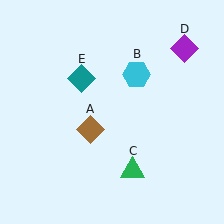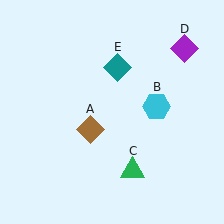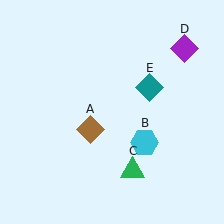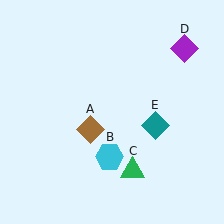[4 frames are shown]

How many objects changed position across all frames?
2 objects changed position: cyan hexagon (object B), teal diamond (object E).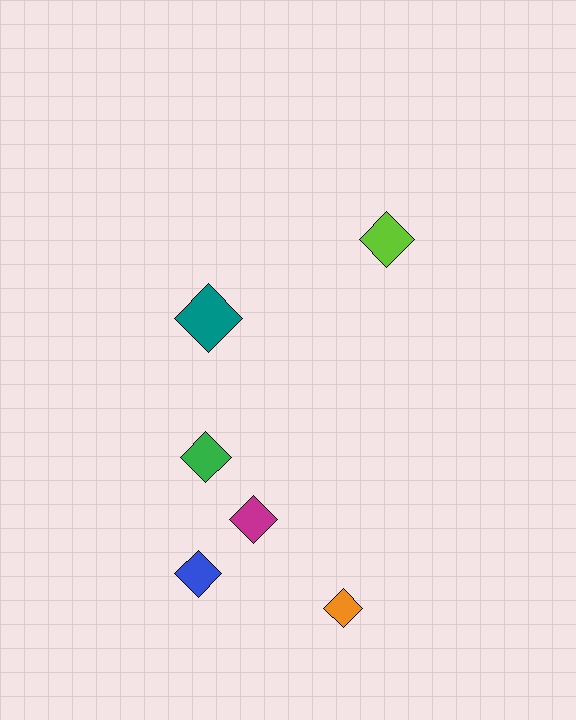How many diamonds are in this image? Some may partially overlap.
There are 6 diamonds.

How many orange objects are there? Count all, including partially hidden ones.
There is 1 orange object.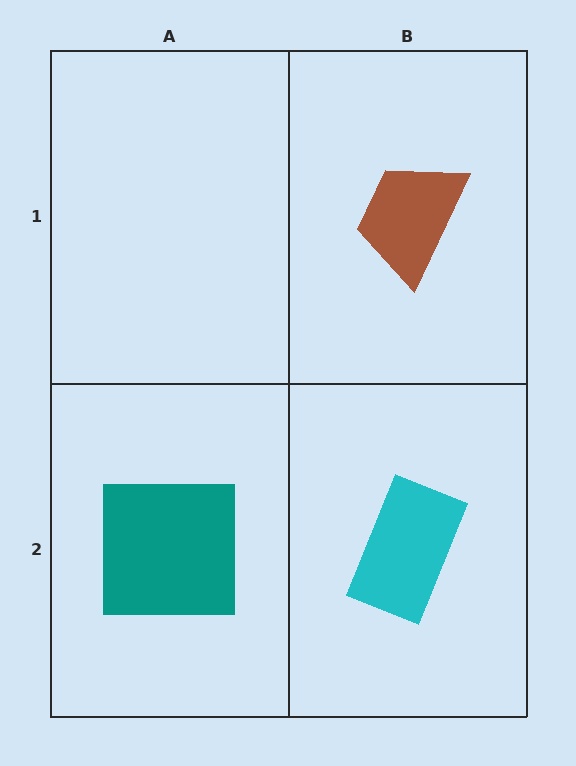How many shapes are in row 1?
1 shape.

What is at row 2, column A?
A teal square.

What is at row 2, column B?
A cyan rectangle.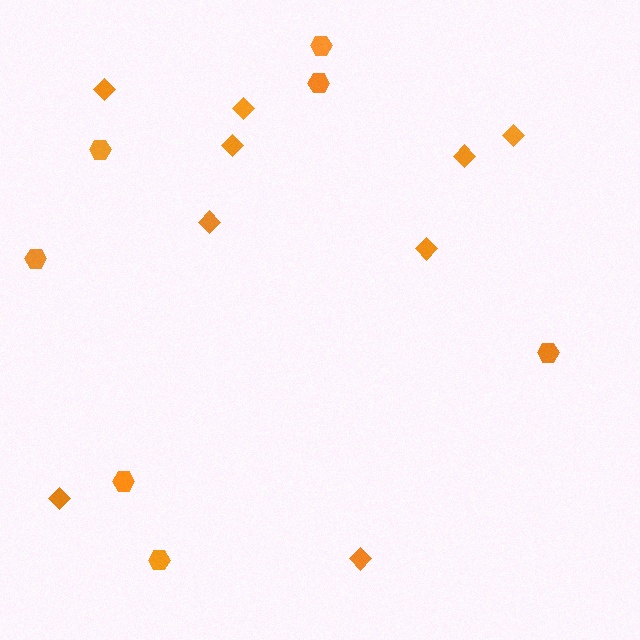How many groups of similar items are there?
There are 2 groups: one group of hexagons (7) and one group of diamonds (9).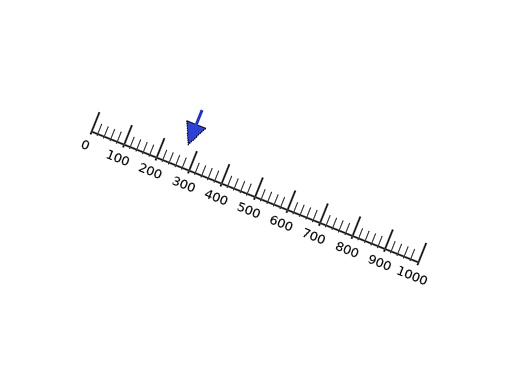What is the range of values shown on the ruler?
The ruler shows values from 0 to 1000.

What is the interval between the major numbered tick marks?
The major tick marks are spaced 100 units apart.